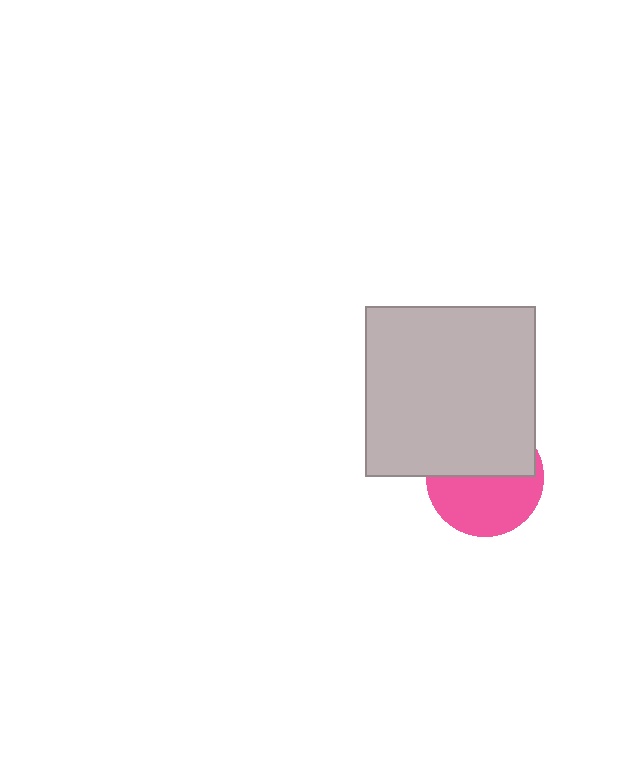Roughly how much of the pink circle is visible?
About half of it is visible (roughly 52%).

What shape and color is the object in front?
The object in front is a light gray square.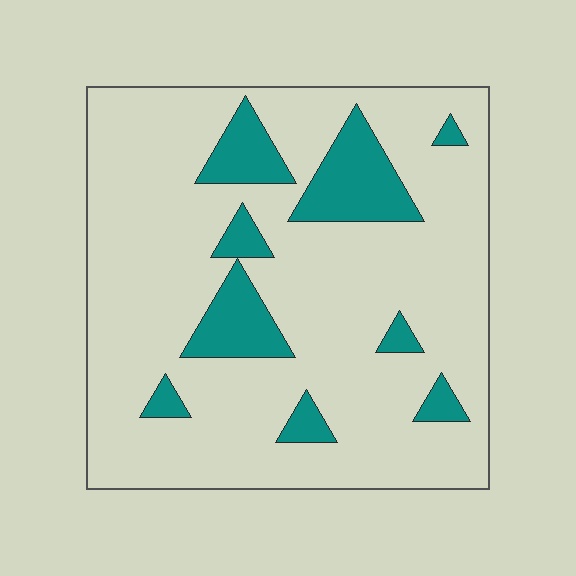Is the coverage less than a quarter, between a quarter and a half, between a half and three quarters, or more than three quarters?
Less than a quarter.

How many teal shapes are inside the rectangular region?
9.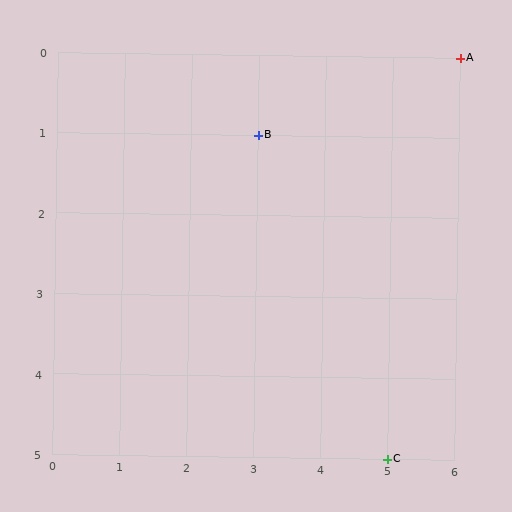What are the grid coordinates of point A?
Point A is at grid coordinates (6, 0).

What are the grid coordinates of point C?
Point C is at grid coordinates (5, 5).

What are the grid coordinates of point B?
Point B is at grid coordinates (3, 1).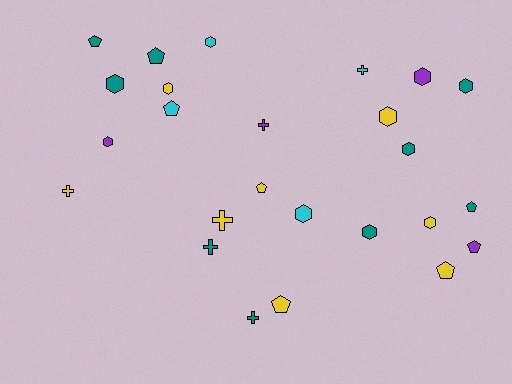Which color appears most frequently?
Teal, with 9 objects.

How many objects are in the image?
There are 25 objects.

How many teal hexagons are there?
There are 4 teal hexagons.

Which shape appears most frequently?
Hexagon, with 11 objects.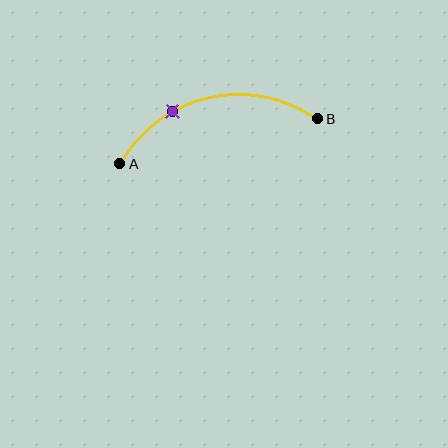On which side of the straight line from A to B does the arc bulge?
The arc bulges above the straight line connecting A and B.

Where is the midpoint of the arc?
The arc midpoint is the point on the curve farthest from the straight line joining A and B. It sits above that line.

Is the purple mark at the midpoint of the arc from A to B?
No. The purple mark lies on the arc but is closer to endpoint A. The arc midpoint would be at the point on the curve equidistant along the arc from both A and B.